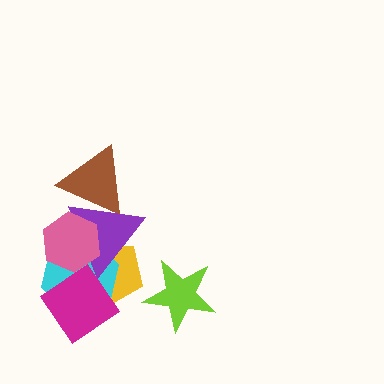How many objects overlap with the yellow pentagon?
4 objects overlap with the yellow pentagon.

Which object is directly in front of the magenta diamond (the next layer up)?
The purple triangle is directly in front of the magenta diamond.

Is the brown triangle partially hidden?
Yes, it is partially covered by another shape.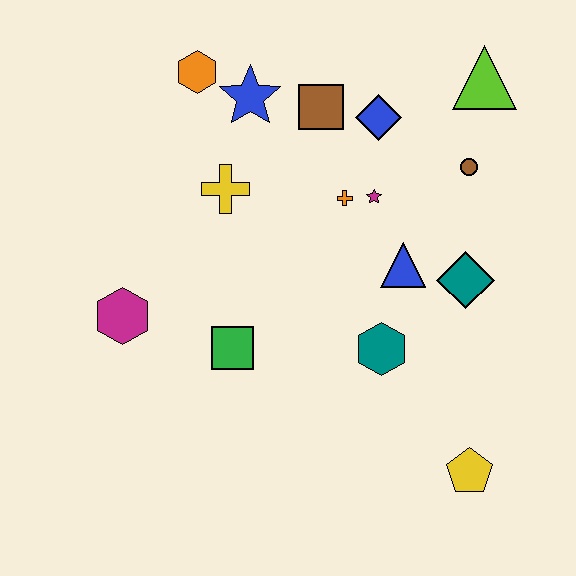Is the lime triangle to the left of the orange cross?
No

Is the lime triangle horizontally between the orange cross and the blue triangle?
No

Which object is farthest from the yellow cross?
The yellow pentagon is farthest from the yellow cross.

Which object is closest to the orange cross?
The magenta star is closest to the orange cross.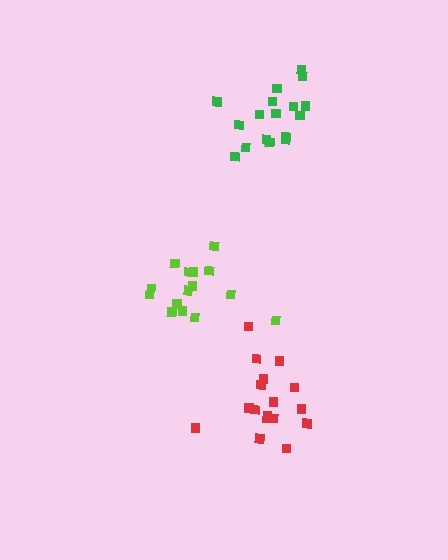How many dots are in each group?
Group 1: 17 dots, Group 2: 15 dots, Group 3: 17 dots (49 total).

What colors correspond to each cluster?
The clusters are colored: red, lime, green.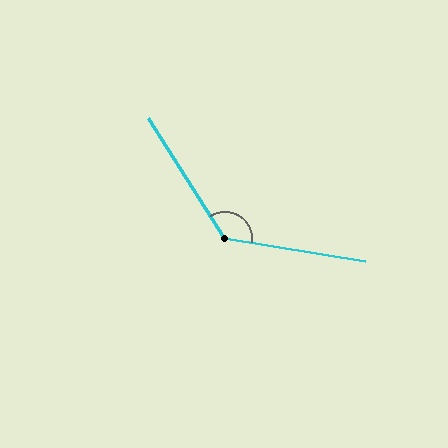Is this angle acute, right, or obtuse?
It is obtuse.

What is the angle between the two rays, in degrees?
Approximately 132 degrees.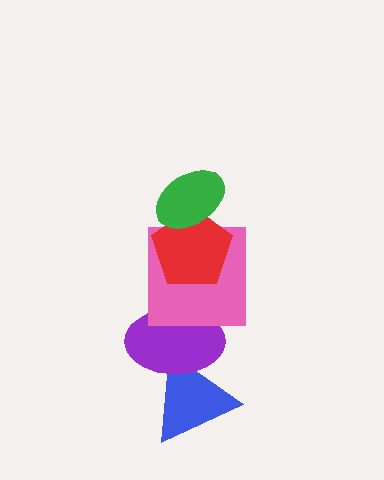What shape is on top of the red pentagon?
The green ellipse is on top of the red pentagon.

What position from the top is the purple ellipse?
The purple ellipse is 4th from the top.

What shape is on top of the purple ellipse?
The pink square is on top of the purple ellipse.